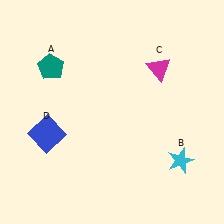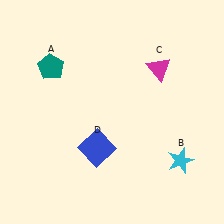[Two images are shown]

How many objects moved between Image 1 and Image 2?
1 object moved between the two images.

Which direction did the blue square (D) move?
The blue square (D) moved right.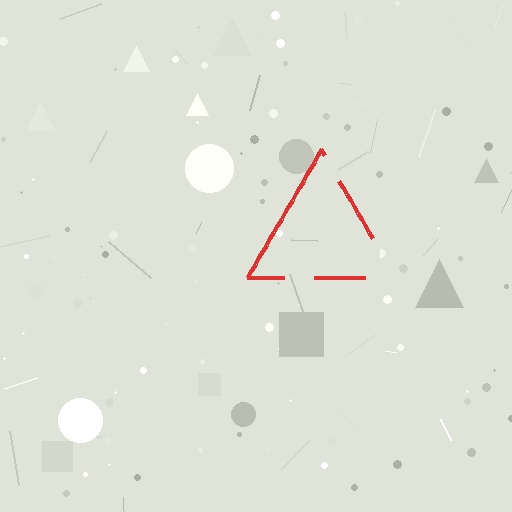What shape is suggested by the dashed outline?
The dashed outline suggests a triangle.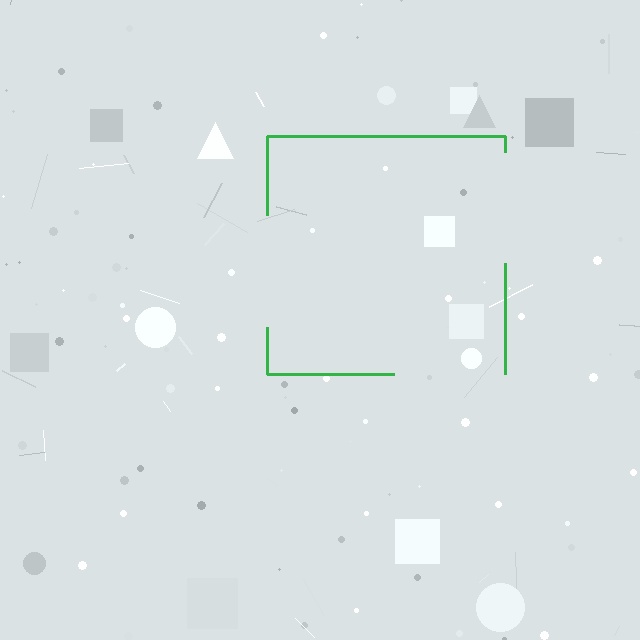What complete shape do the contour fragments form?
The contour fragments form a square.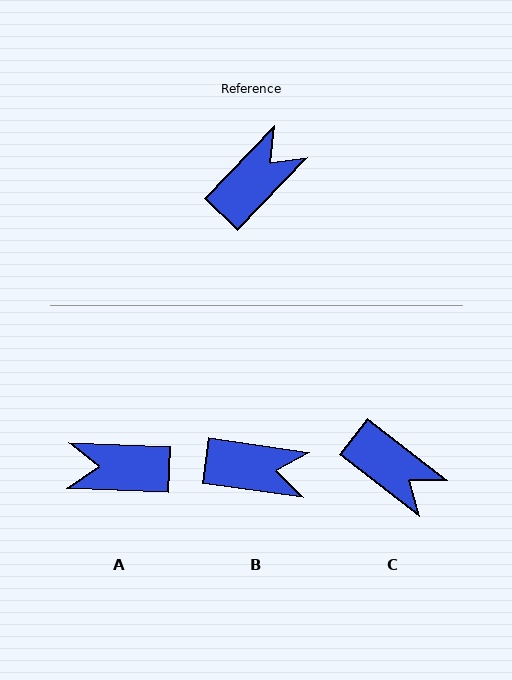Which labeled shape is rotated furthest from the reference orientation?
A, about 132 degrees away.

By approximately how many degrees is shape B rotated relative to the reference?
Approximately 54 degrees clockwise.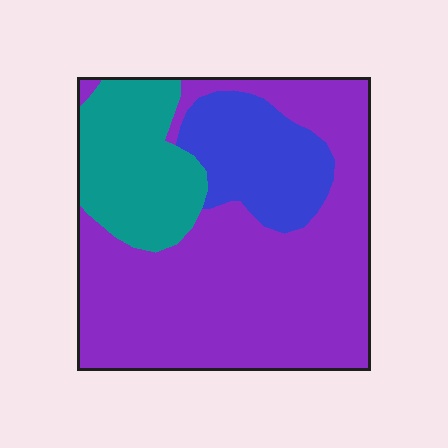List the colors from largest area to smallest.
From largest to smallest: purple, teal, blue.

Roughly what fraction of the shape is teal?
Teal takes up less than a quarter of the shape.